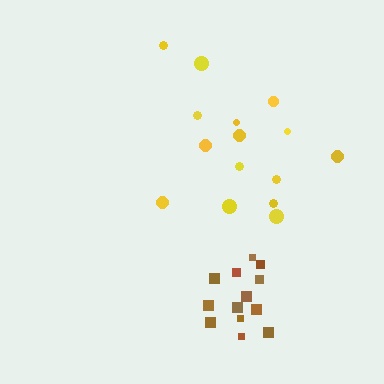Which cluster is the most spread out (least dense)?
Yellow.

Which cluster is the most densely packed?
Brown.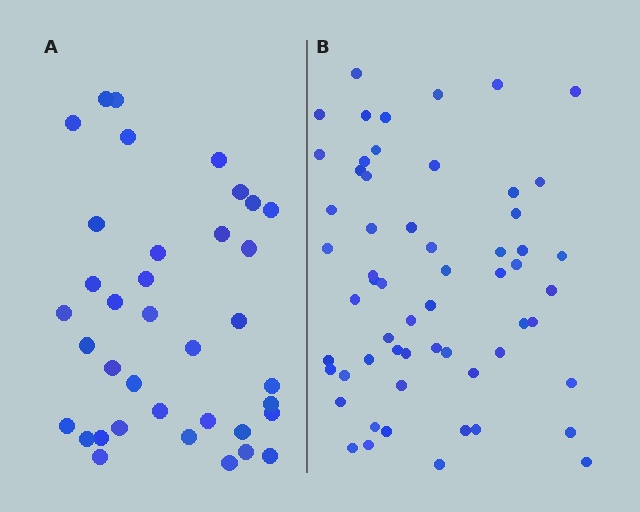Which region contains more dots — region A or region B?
Region B (the right region) has more dots.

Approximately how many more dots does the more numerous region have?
Region B has approximately 20 more dots than region A.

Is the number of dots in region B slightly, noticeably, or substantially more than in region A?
Region B has substantially more. The ratio is roughly 1.6 to 1.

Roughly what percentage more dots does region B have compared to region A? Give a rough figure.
About 60% more.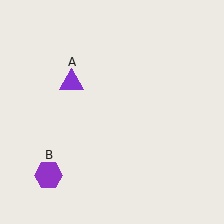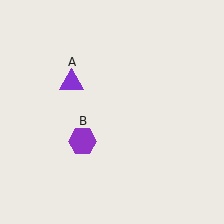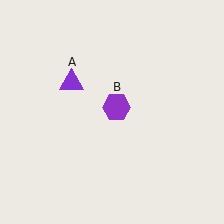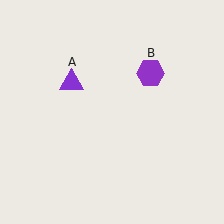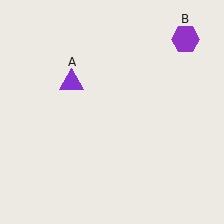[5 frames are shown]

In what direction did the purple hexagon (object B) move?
The purple hexagon (object B) moved up and to the right.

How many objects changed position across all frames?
1 object changed position: purple hexagon (object B).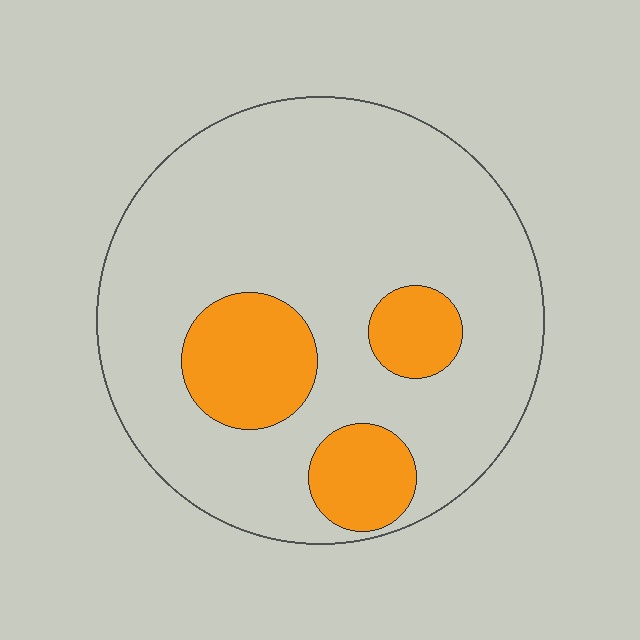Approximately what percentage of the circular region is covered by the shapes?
Approximately 20%.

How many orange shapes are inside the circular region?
3.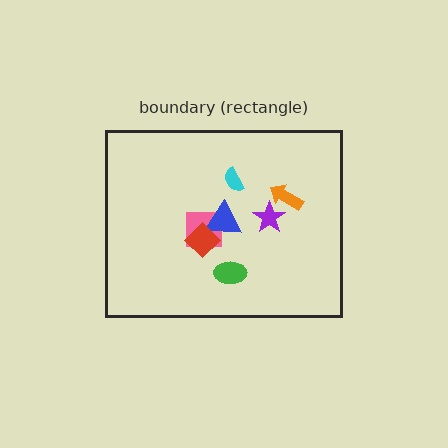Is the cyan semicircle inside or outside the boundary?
Inside.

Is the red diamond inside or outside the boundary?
Inside.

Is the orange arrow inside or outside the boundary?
Inside.